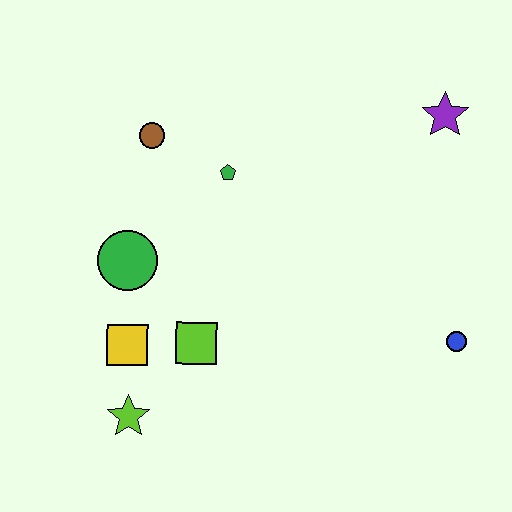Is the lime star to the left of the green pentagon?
Yes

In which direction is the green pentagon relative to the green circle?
The green pentagon is to the right of the green circle.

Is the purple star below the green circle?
No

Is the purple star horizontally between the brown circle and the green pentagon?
No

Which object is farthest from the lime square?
The purple star is farthest from the lime square.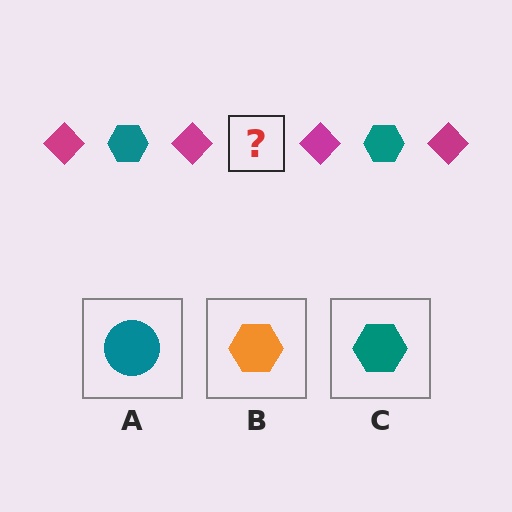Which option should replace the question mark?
Option C.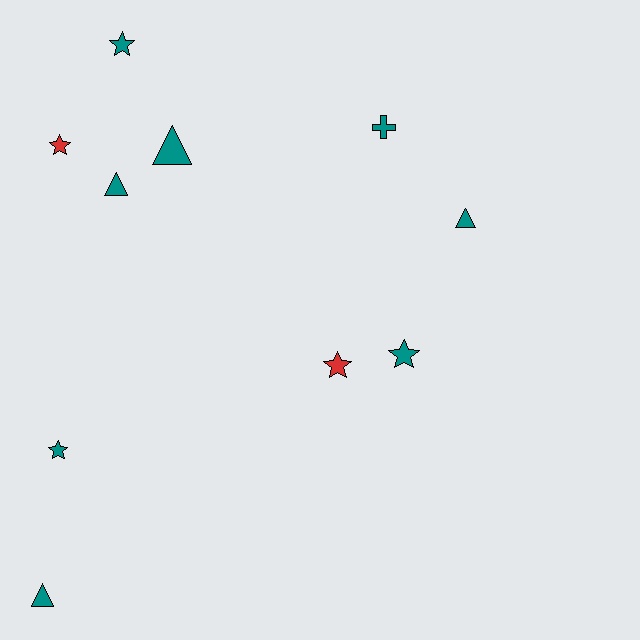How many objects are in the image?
There are 10 objects.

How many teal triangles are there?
There are 4 teal triangles.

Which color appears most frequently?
Teal, with 8 objects.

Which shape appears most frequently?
Star, with 5 objects.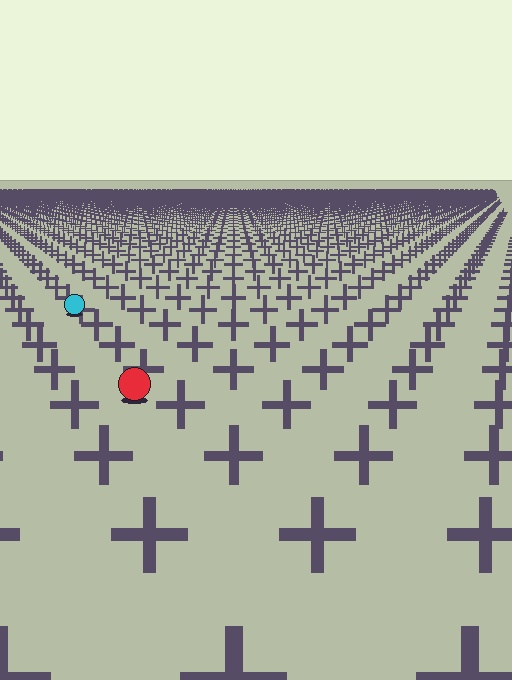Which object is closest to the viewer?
The red circle is closest. The texture marks near it are larger and more spread out.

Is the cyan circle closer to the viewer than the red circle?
No. The red circle is closer — you can tell from the texture gradient: the ground texture is coarser near it.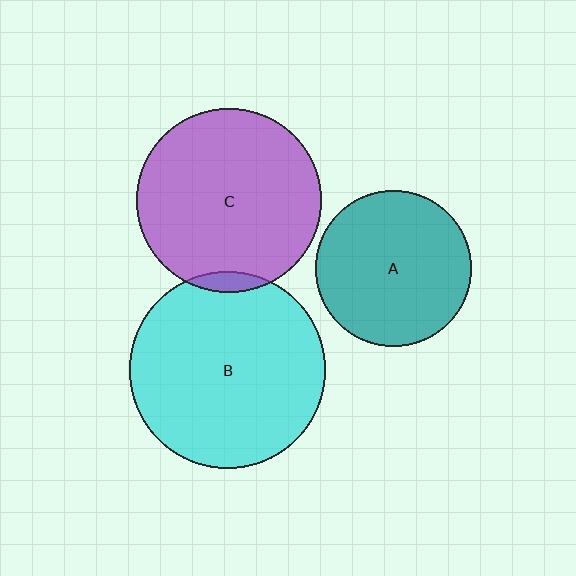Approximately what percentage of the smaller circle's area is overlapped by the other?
Approximately 5%.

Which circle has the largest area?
Circle B (cyan).